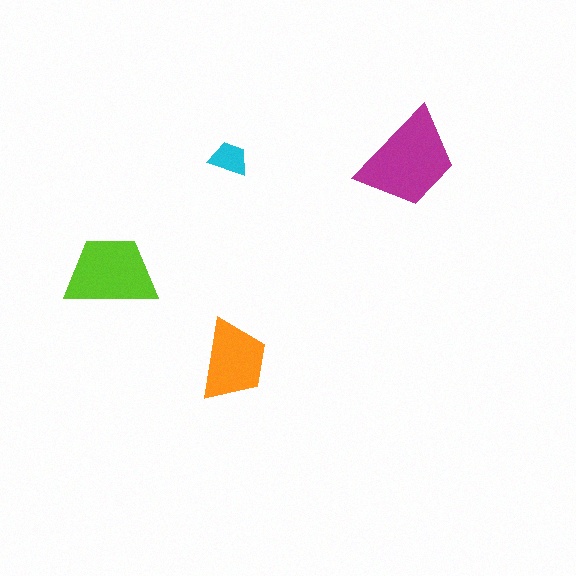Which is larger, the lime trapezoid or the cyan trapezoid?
The lime one.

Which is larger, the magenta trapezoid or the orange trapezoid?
The magenta one.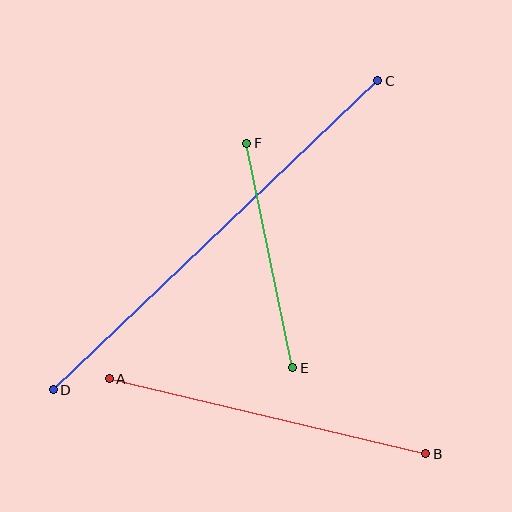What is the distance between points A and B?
The distance is approximately 325 pixels.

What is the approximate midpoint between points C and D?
The midpoint is at approximately (215, 235) pixels.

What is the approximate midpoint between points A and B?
The midpoint is at approximately (267, 416) pixels.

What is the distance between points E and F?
The distance is approximately 229 pixels.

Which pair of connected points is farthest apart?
Points C and D are farthest apart.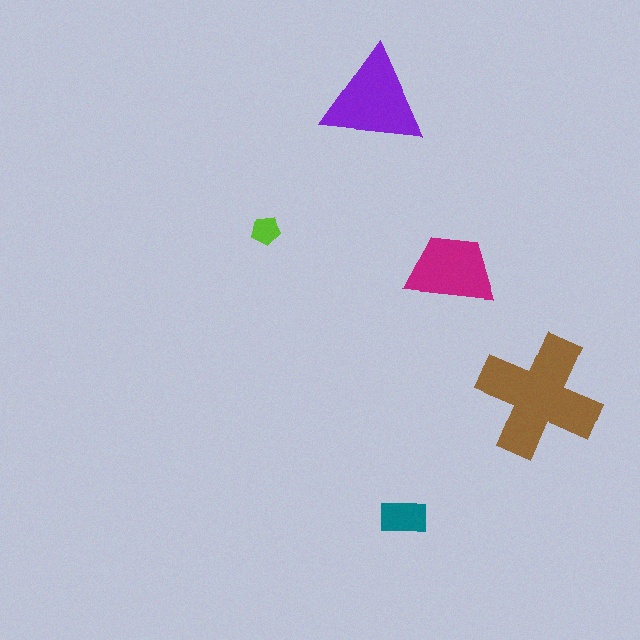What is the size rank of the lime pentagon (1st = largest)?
5th.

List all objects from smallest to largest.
The lime pentagon, the teal rectangle, the magenta trapezoid, the purple triangle, the brown cross.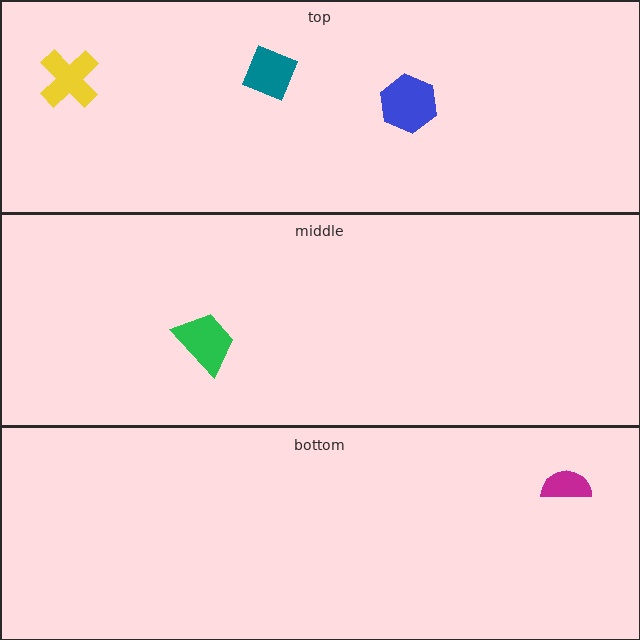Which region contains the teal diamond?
The top region.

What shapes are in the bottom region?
The magenta semicircle.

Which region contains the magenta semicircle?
The bottom region.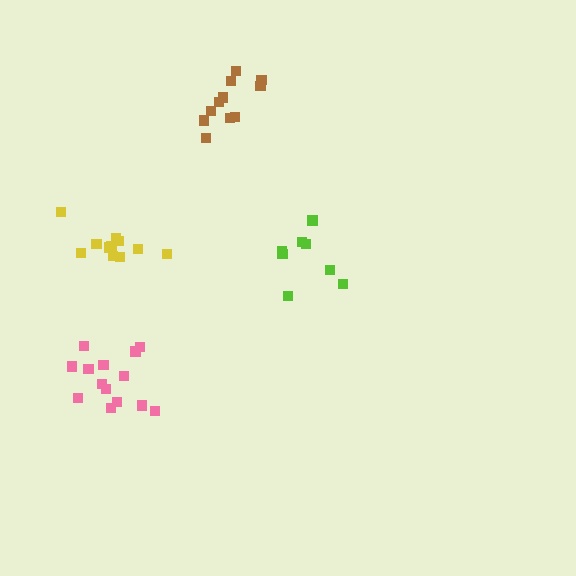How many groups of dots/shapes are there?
There are 4 groups.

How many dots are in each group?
Group 1: 11 dots, Group 2: 11 dots, Group 3: 14 dots, Group 4: 8 dots (44 total).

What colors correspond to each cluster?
The clusters are colored: brown, yellow, pink, lime.